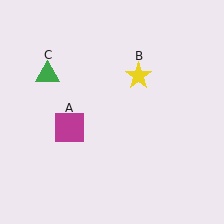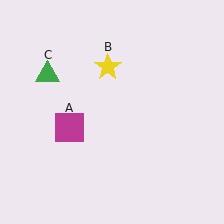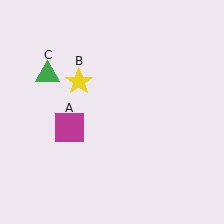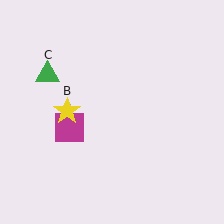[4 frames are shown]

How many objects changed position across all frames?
1 object changed position: yellow star (object B).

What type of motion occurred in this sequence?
The yellow star (object B) rotated counterclockwise around the center of the scene.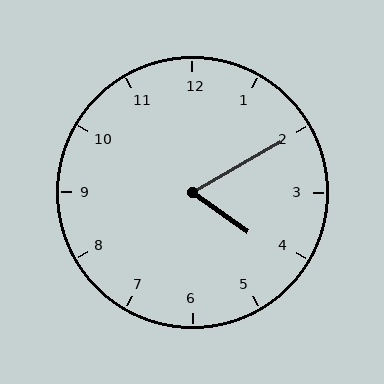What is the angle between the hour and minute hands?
Approximately 65 degrees.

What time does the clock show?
4:10.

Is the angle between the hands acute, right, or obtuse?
It is acute.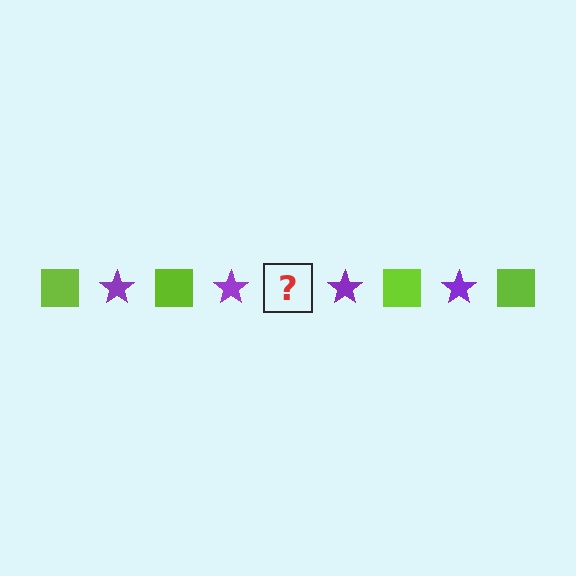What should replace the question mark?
The question mark should be replaced with a lime square.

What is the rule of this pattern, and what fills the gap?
The rule is that the pattern alternates between lime square and purple star. The gap should be filled with a lime square.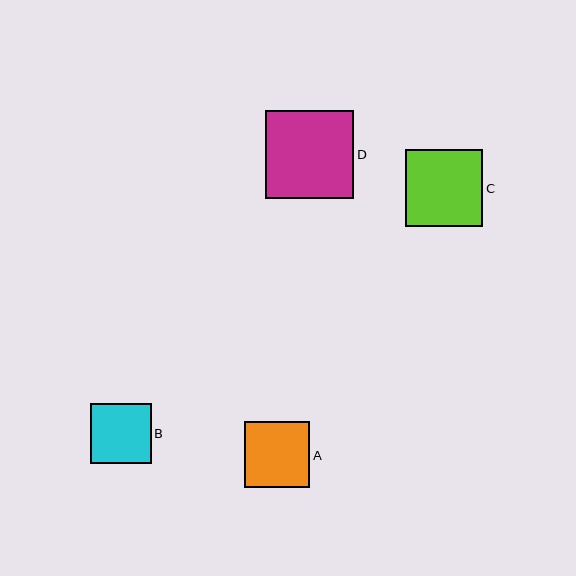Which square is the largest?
Square D is the largest with a size of approximately 88 pixels.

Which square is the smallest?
Square B is the smallest with a size of approximately 60 pixels.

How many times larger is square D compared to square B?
Square D is approximately 1.5 times the size of square B.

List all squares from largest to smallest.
From largest to smallest: D, C, A, B.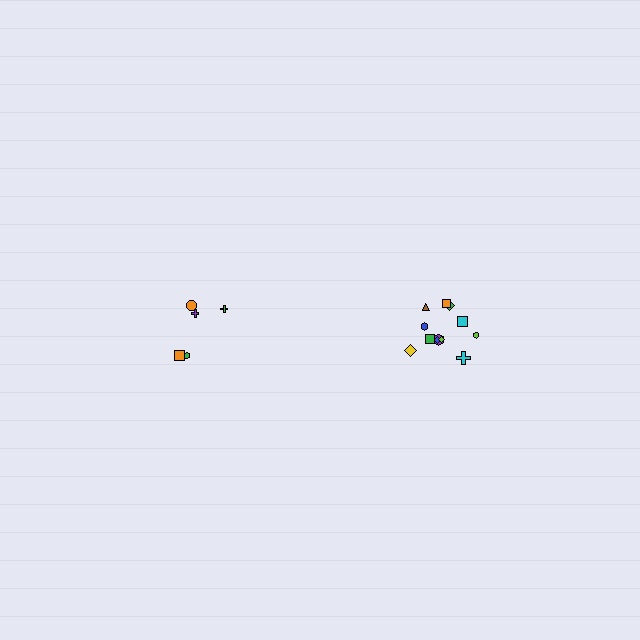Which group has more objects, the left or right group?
The right group.